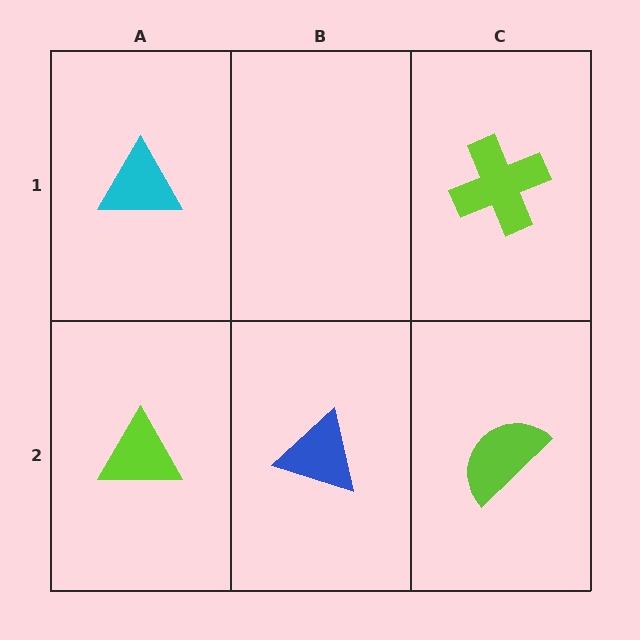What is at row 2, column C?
A lime semicircle.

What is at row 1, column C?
A lime cross.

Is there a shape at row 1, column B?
No, that cell is empty.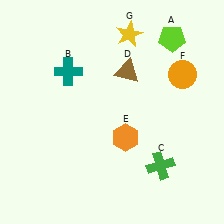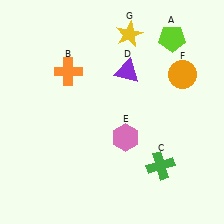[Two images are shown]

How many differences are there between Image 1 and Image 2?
There are 3 differences between the two images.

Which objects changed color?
B changed from teal to orange. D changed from brown to purple. E changed from orange to pink.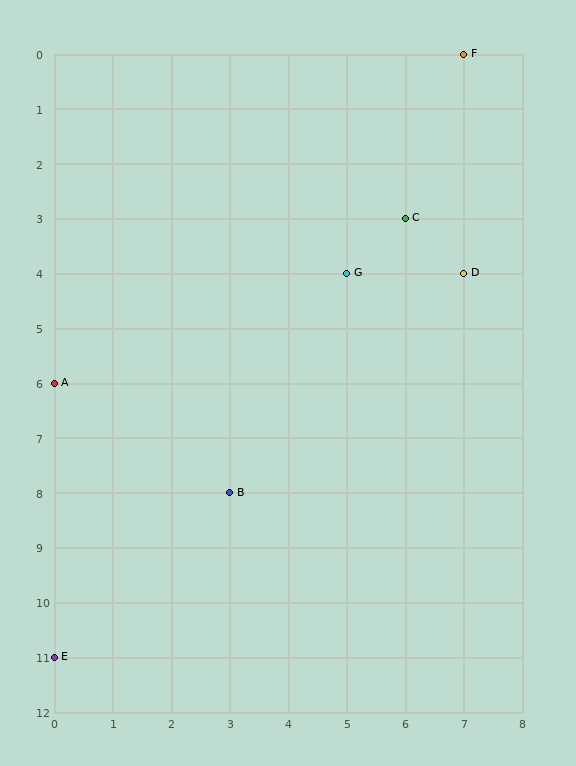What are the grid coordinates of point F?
Point F is at grid coordinates (7, 0).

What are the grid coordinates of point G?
Point G is at grid coordinates (5, 4).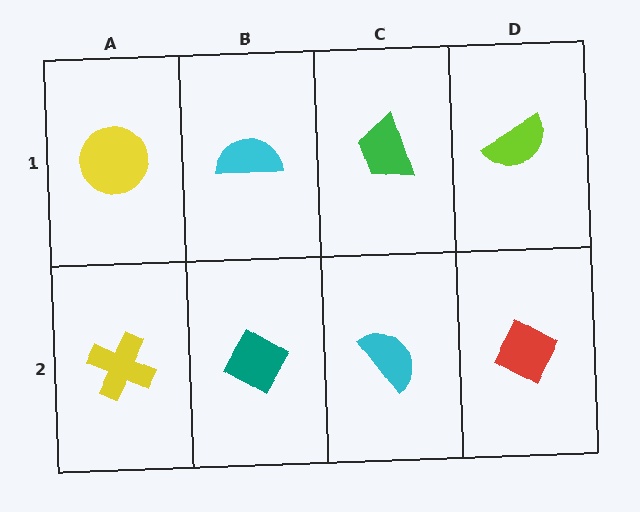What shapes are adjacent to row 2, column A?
A yellow circle (row 1, column A), a teal diamond (row 2, column B).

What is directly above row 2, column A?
A yellow circle.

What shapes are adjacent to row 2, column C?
A green trapezoid (row 1, column C), a teal diamond (row 2, column B), a red diamond (row 2, column D).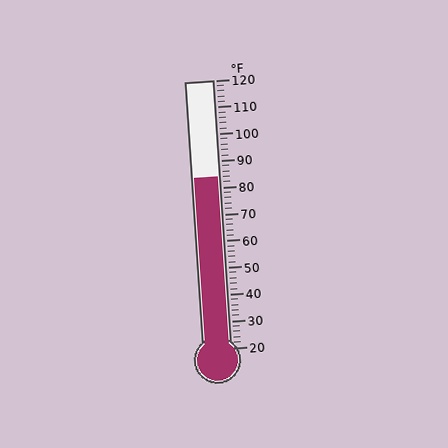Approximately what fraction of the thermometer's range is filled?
The thermometer is filled to approximately 65% of its range.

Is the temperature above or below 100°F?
The temperature is below 100°F.